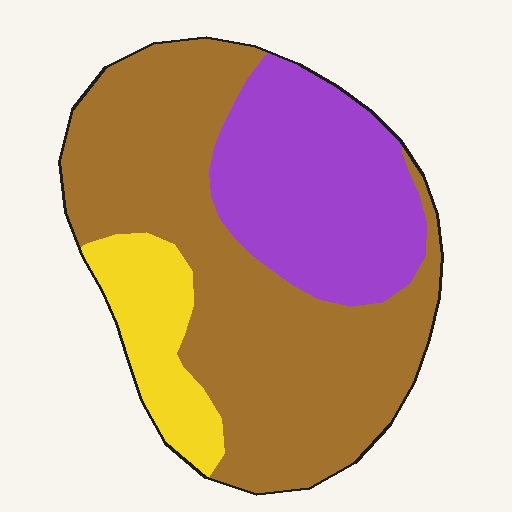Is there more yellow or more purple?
Purple.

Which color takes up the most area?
Brown, at roughly 55%.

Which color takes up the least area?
Yellow, at roughly 15%.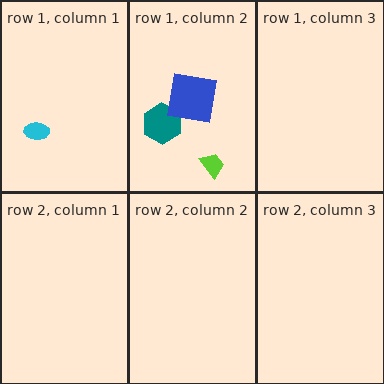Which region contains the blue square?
The row 1, column 2 region.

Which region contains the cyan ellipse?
The row 1, column 1 region.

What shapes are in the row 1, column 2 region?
The teal hexagon, the lime trapezoid, the blue square.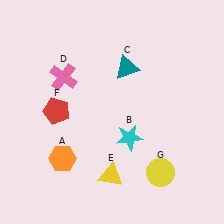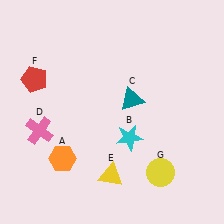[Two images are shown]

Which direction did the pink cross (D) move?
The pink cross (D) moved down.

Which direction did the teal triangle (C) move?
The teal triangle (C) moved down.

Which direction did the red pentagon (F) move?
The red pentagon (F) moved up.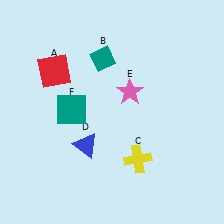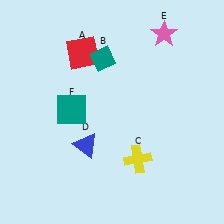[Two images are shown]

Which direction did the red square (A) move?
The red square (A) moved right.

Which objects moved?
The objects that moved are: the red square (A), the pink star (E).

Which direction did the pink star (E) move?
The pink star (E) moved up.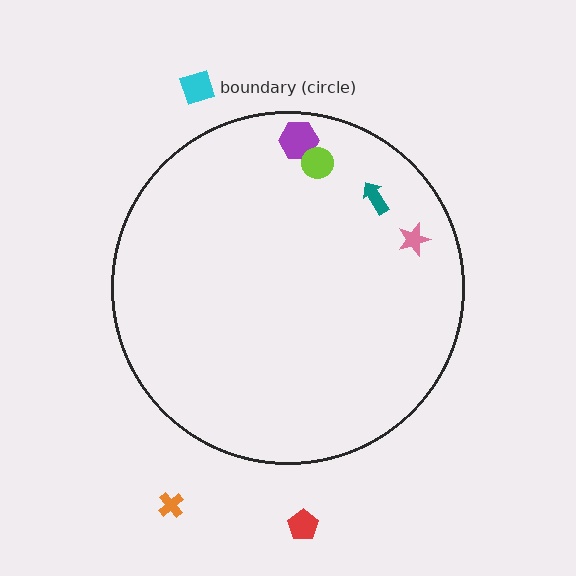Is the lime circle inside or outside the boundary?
Inside.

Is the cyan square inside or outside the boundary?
Outside.